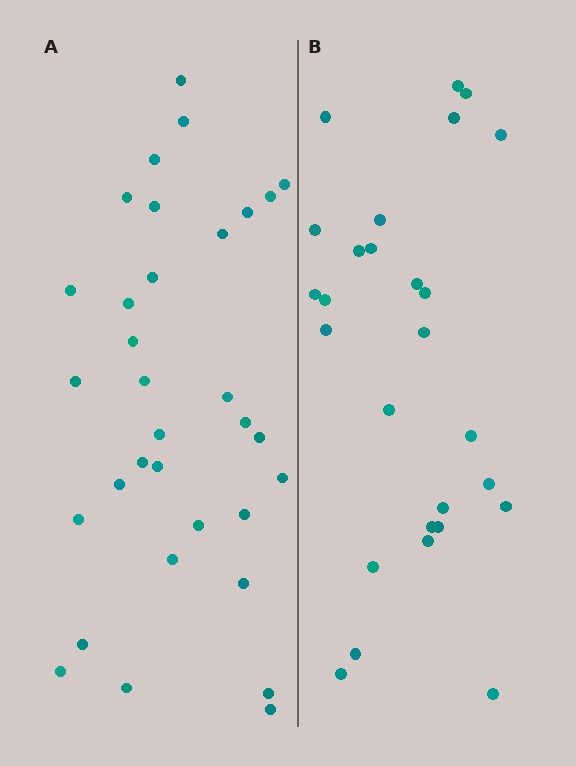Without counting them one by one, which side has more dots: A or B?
Region A (the left region) has more dots.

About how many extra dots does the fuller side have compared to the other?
Region A has about 6 more dots than region B.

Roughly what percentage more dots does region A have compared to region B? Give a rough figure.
About 20% more.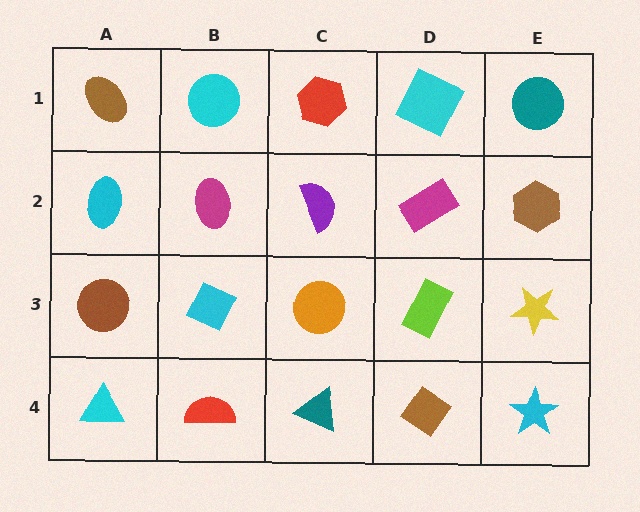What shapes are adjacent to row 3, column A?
A cyan ellipse (row 2, column A), a cyan triangle (row 4, column A), a cyan diamond (row 3, column B).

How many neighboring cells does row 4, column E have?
2.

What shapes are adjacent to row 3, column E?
A brown hexagon (row 2, column E), a cyan star (row 4, column E), a lime rectangle (row 3, column D).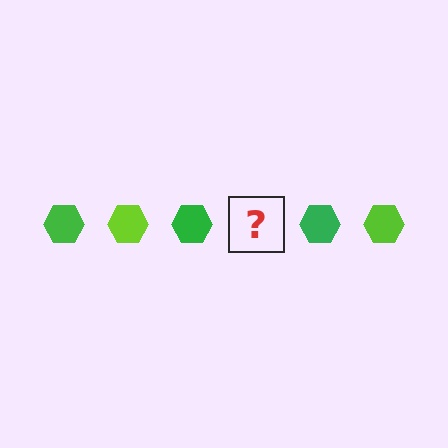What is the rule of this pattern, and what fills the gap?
The rule is that the pattern cycles through green, lime hexagons. The gap should be filled with a lime hexagon.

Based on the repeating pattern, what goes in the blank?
The blank should be a lime hexagon.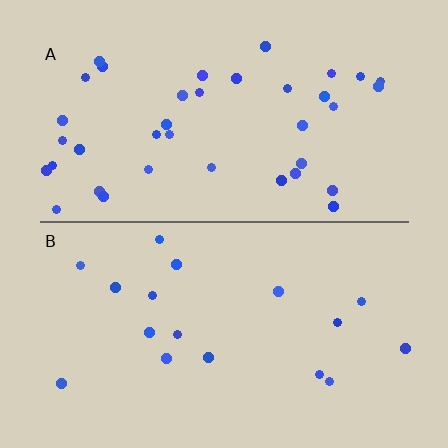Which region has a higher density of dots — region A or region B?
A (the top).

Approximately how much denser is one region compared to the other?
Approximately 2.2× — region A over region B.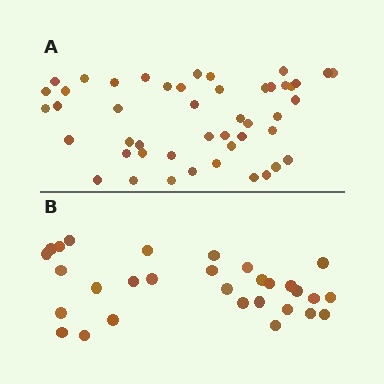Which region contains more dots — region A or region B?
Region A (the top region) has more dots.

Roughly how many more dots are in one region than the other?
Region A has approximately 15 more dots than region B.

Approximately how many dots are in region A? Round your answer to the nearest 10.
About 50 dots. (The exact count is 47, which rounds to 50.)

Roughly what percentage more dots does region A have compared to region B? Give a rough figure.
About 55% more.